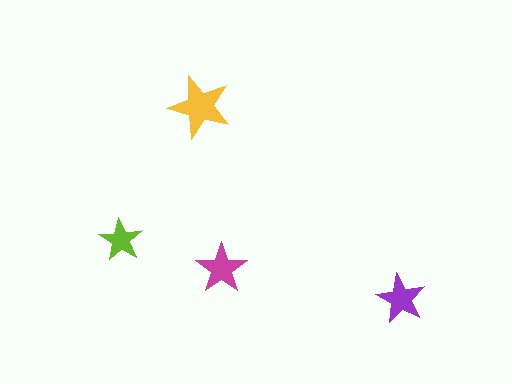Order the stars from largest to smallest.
the yellow one, the magenta one, the purple one, the lime one.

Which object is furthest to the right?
The purple star is rightmost.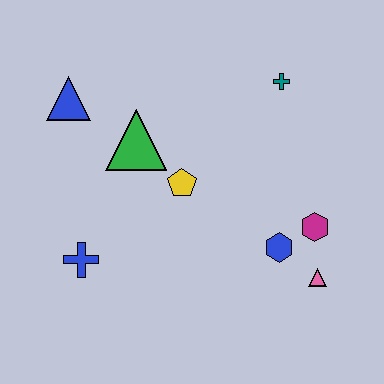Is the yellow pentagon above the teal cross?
No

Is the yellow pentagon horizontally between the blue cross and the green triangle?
No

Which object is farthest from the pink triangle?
The blue triangle is farthest from the pink triangle.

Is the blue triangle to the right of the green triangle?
No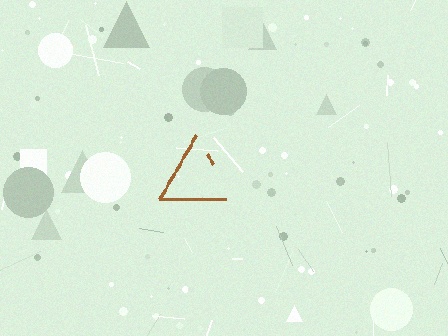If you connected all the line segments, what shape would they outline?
They would outline a triangle.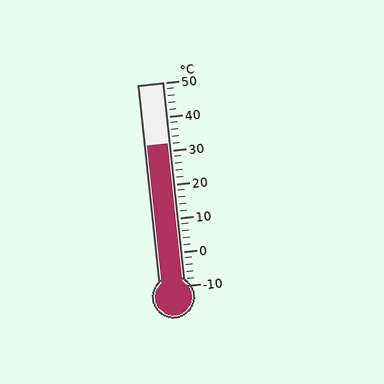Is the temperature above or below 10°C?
The temperature is above 10°C.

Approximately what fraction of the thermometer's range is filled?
The thermometer is filled to approximately 70% of its range.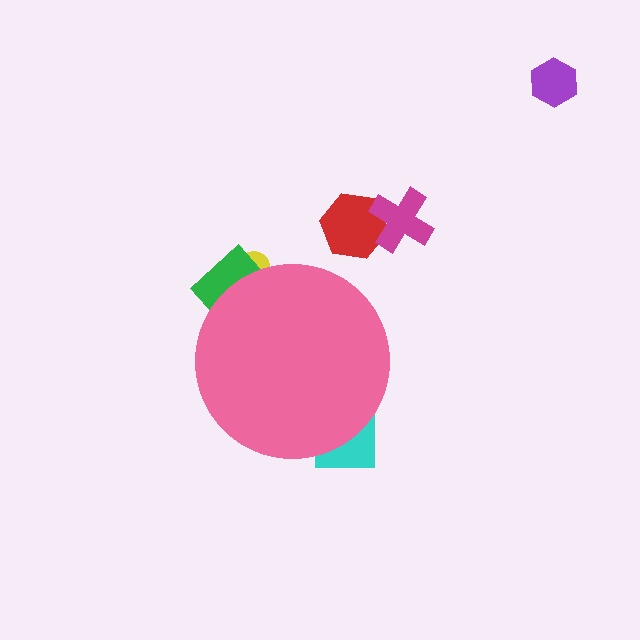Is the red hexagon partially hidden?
No, the red hexagon is fully visible.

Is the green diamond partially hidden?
Yes, the green diamond is partially hidden behind the pink circle.